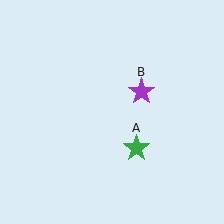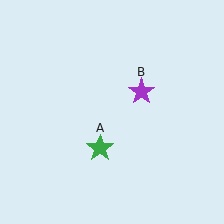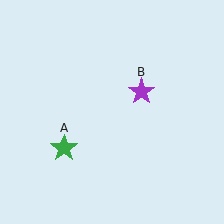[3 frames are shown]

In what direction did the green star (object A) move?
The green star (object A) moved left.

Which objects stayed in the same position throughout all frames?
Purple star (object B) remained stationary.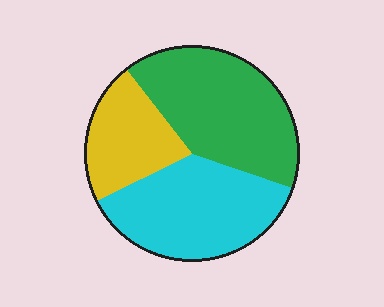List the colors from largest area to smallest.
From largest to smallest: green, cyan, yellow.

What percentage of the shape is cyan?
Cyan covers roughly 35% of the shape.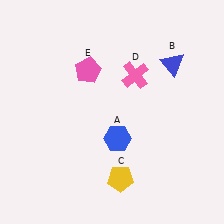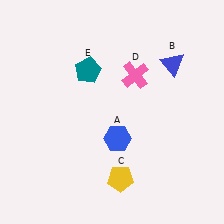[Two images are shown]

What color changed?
The pentagon (E) changed from pink in Image 1 to teal in Image 2.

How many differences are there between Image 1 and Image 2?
There is 1 difference between the two images.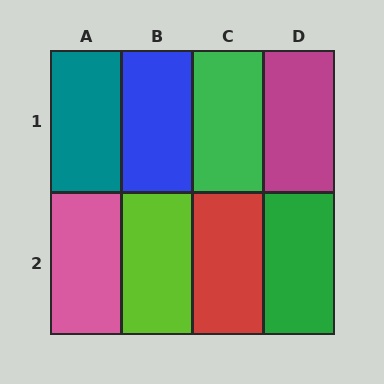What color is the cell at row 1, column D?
Magenta.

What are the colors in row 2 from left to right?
Pink, lime, red, green.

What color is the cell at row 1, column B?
Blue.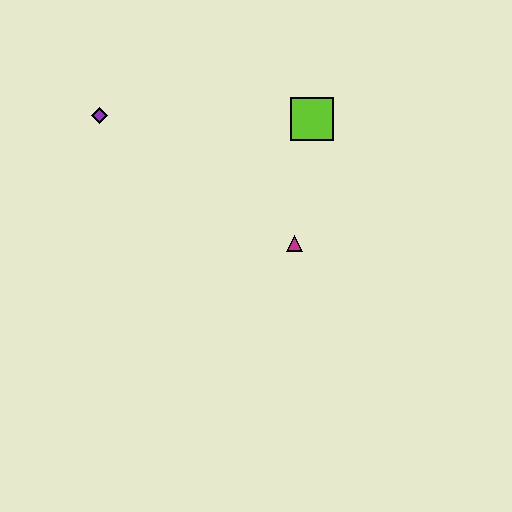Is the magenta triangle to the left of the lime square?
Yes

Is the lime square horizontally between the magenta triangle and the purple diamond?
No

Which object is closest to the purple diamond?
The lime square is closest to the purple diamond.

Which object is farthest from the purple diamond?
The magenta triangle is farthest from the purple diamond.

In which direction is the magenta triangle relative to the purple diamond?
The magenta triangle is to the right of the purple diamond.